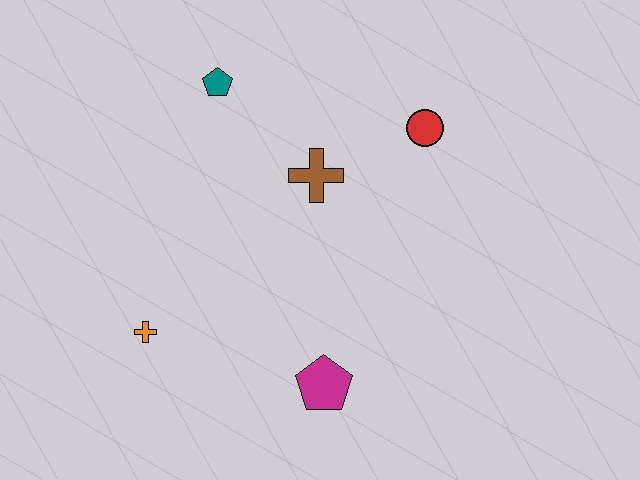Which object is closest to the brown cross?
The red circle is closest to the brown cross.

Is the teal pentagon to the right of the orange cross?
Yes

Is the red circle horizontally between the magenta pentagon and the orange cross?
No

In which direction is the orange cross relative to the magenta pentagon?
The orange cross is to the left of the magenta pentagon.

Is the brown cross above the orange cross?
Yes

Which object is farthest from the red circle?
The orange cross is farthest from the red circle.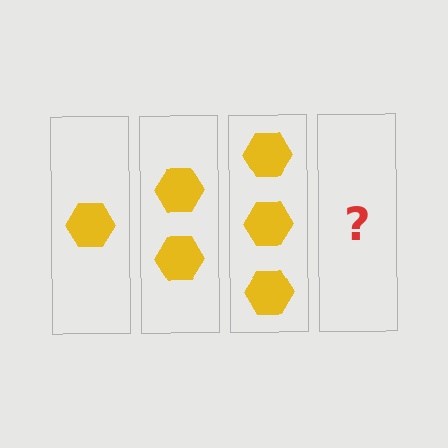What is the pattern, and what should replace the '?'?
The pattern is that each step adds one more hexagon. The '?' should be 4 hexagons.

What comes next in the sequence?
The next element should be 4 hexagons.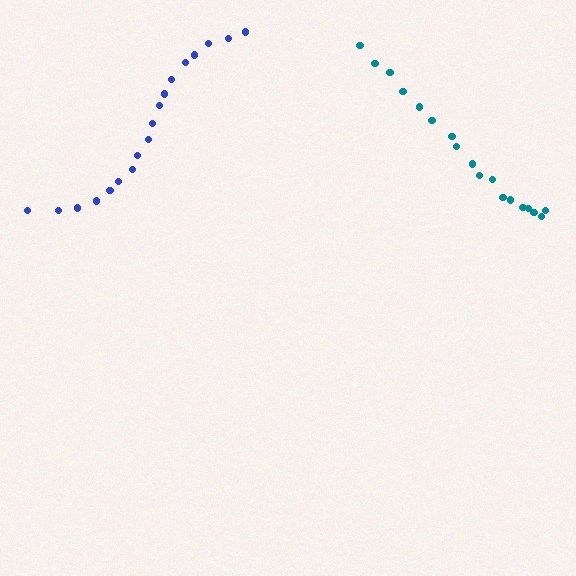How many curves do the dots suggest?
There are 2 distinct paths.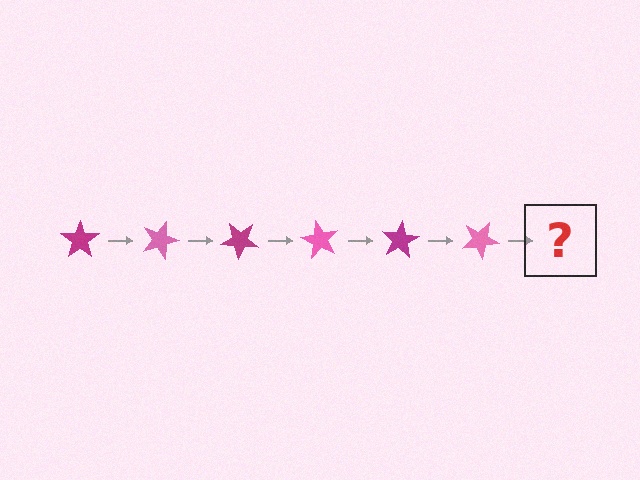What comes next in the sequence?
The next element should be a magenta star, rotated 120 degrees from the start.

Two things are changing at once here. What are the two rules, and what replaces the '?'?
The two rules are that it rotates 20 degrees each step and the color cycles through magenta and pink. The '?' should be a magenta star, rotated 120 degrees from the start.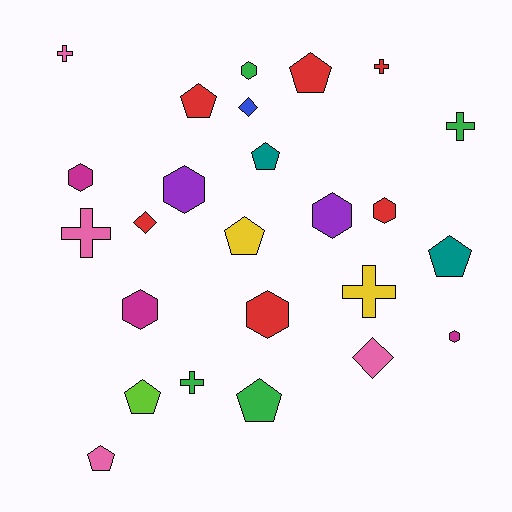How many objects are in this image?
There are 25 objects.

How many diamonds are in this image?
There are 3 diamonds.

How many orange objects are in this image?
There are no orange objects.